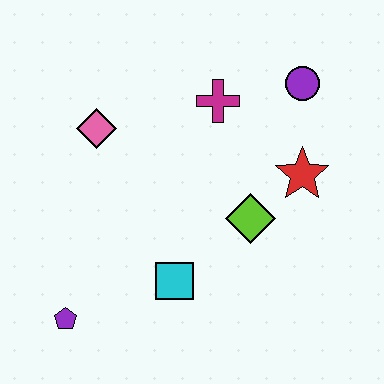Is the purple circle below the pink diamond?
No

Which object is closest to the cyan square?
The lime diamond is closest to the cyan square.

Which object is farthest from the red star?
The purple pentagon is farthest from the red star.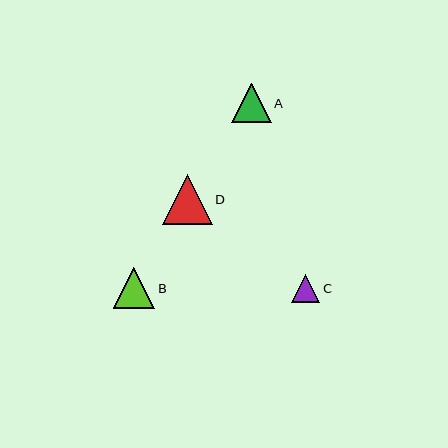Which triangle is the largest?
Triangle D is the largest with a size of approximately 50 pixels.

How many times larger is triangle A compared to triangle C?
Triangle A is approximately 1.4 times the size of triangle C.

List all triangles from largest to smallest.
From largest to smallest: D, B, A, C.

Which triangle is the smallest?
Triangle C is the smallest with a size of approximately 28 pixels.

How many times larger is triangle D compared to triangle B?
Triangle D is approximately 1.2 times the size of triangle B.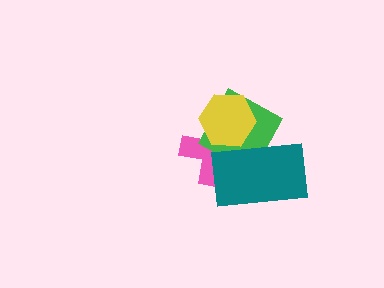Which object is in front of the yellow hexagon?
The teal rectangle is in front of the yellow hexagon.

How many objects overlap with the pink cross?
3 objects overlap with the pink cross.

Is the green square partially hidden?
Yes, it is partially covered by another shape.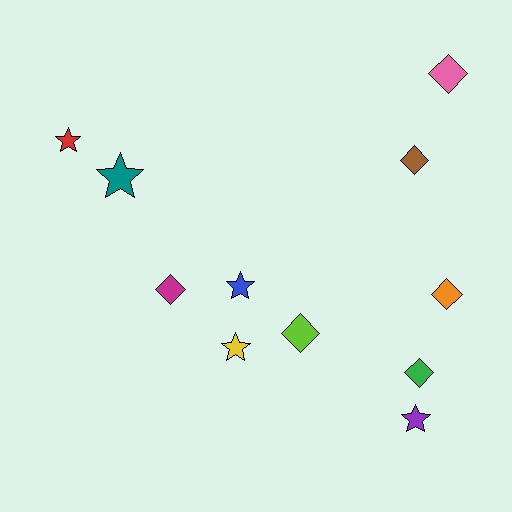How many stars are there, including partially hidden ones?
There are 5 stars.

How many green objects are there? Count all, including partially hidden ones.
There is 1 green object.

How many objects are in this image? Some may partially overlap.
There are 11 objects.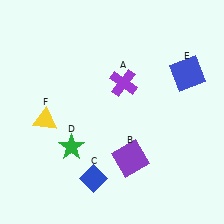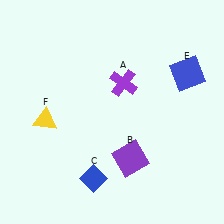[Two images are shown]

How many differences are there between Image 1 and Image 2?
There is 1 difference between the two images.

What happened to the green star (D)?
The green star (D) was removed in Image 2. It was in the bottom-left area of Image 1.